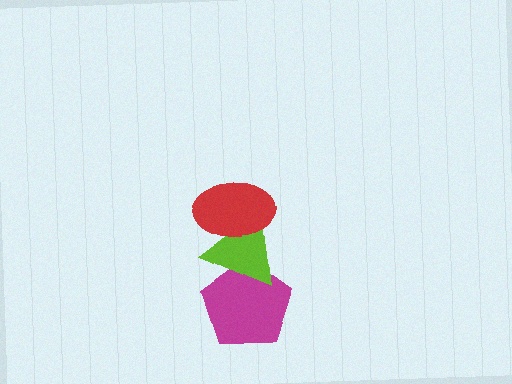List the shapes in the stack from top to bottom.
From top to bottom: the red ellipse, the lime triangle, the magenta pentagon.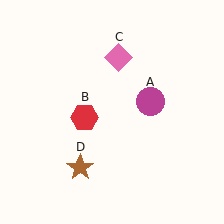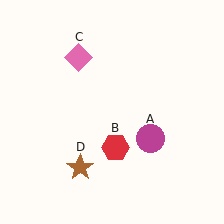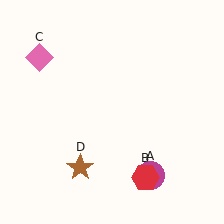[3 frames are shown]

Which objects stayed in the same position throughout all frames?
Brown star (object D) remained stationary.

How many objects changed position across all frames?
3 objects changed position: magenta circle (object A), red hexagon (object B), pink diamond (object C).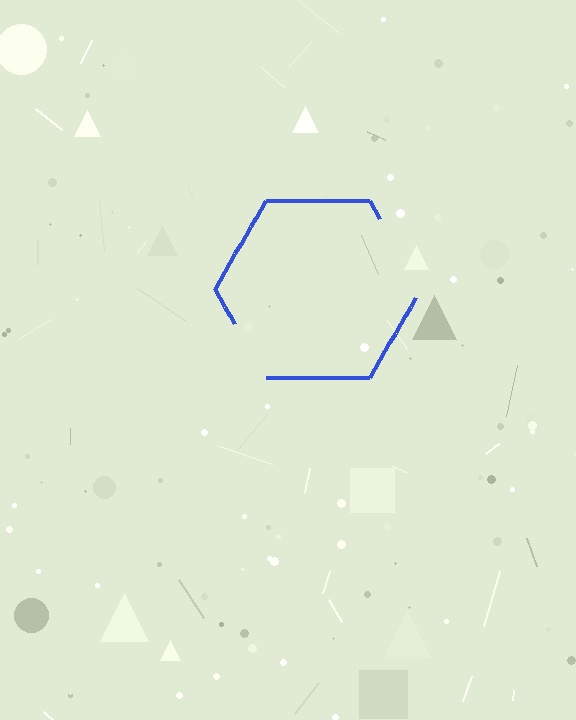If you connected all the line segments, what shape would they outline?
They would outline a hexagon.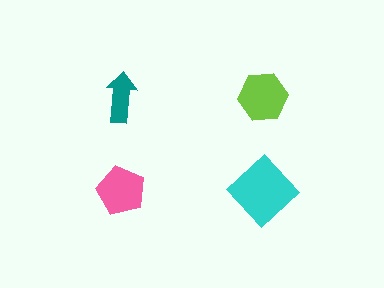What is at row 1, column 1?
A teal arrow.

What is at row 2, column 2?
A cyan diamond.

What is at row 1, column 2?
A lime hexagon.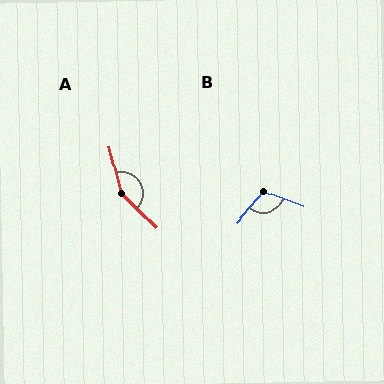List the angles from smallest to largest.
B (109°), A (148°).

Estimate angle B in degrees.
Approximately 109 degrees.